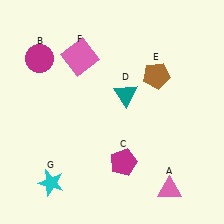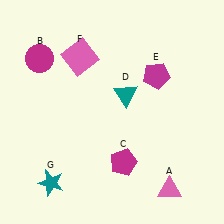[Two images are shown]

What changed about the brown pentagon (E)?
In Image 1, E is brown. In Image 2, it changed to magenta.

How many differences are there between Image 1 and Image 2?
There are 2 differences between the two images.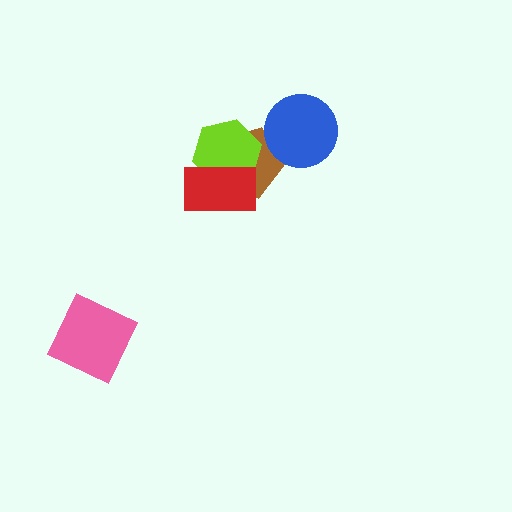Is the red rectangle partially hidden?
No, no other shape covers it.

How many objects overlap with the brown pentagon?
3 objects overlap with the brown pentagon.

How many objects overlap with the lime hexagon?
2 objects overlap with the lime hexagon.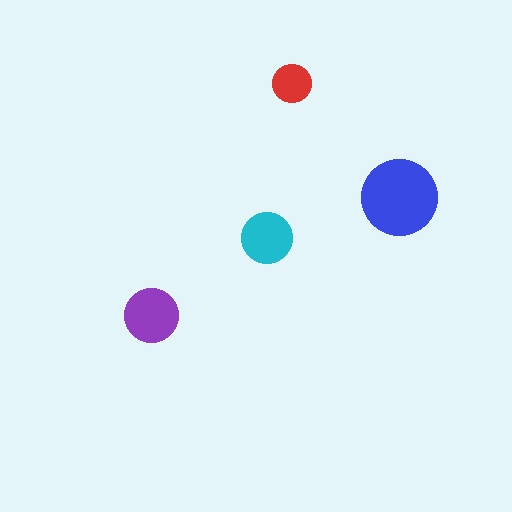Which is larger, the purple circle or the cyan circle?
The purple one.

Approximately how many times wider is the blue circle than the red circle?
About 2 times wider.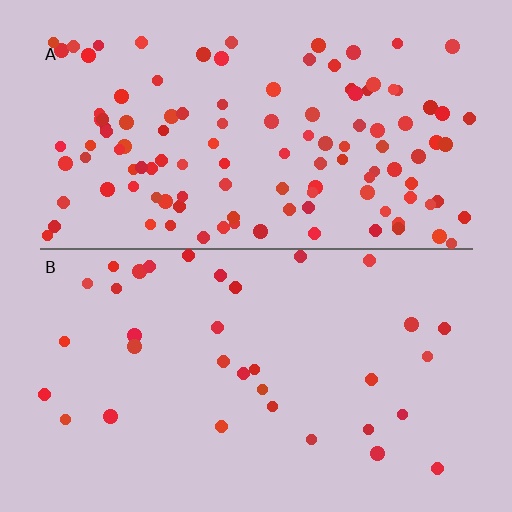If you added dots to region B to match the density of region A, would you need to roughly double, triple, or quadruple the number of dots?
Approximately triple.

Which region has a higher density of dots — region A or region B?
A (the top).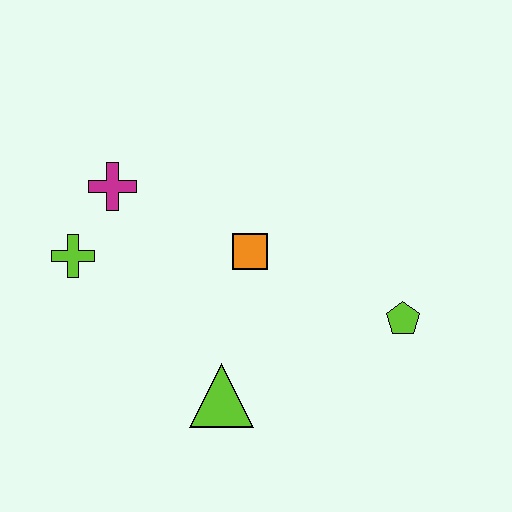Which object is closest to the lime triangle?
The orange square is closest to the lime triangle.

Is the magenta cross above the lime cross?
Yes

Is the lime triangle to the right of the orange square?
No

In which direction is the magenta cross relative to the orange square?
The magenta cross is to the left of the orange square.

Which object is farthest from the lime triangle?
The magenta cross is farthest from the lime triangle.